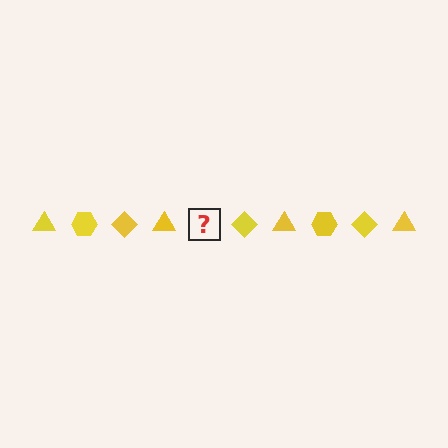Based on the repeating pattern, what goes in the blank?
The blank should be a yellow hexagon.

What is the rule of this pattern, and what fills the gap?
The rule is that the pattern cycles through triangle, hexagon, diamond shapes in yellow. The gap should be filled with a yellow hexagon.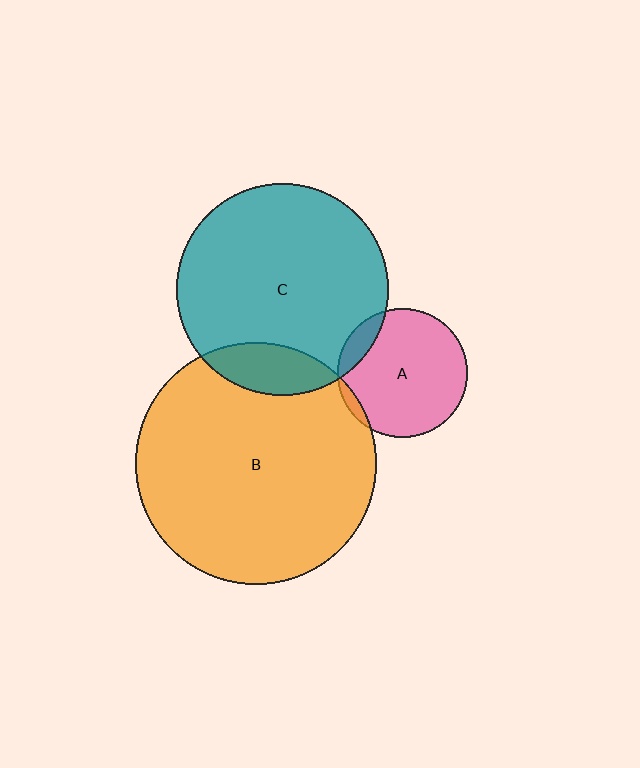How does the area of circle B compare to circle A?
Approximately 3.5 times.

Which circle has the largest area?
Circle B (orange).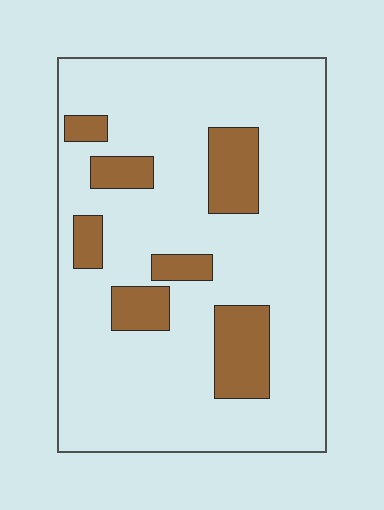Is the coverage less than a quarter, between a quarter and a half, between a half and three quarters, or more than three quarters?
Less than a quarter.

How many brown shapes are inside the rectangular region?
7.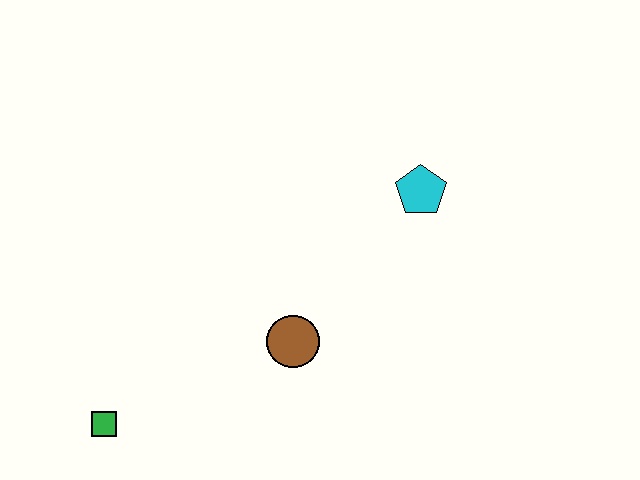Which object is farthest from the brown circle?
The green square is farthest from the brown circle.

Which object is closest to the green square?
The brown circle is closest to the green square.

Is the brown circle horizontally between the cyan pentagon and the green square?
Yes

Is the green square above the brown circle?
No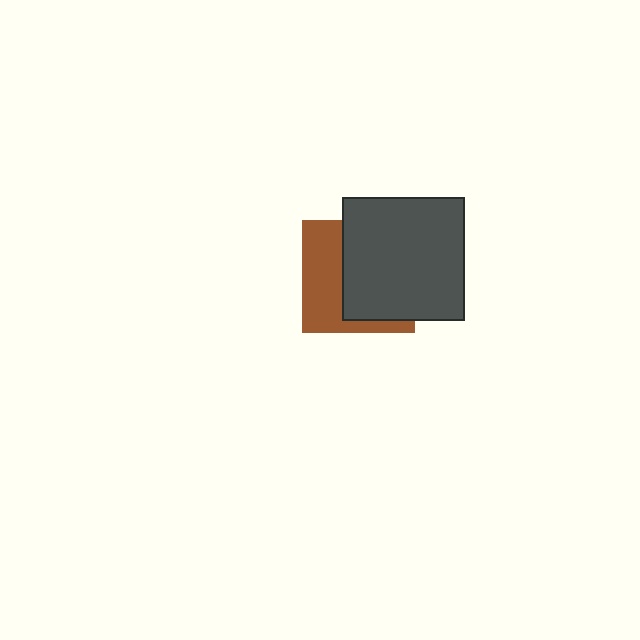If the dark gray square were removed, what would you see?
You would see the complete brown square.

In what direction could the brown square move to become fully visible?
The brown square could move left. That would shift it out from behind the dark gray square entirely.